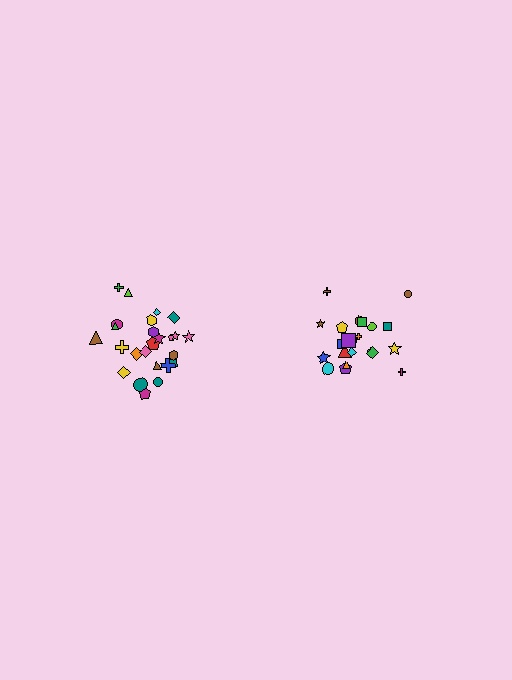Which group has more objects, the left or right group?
The left group.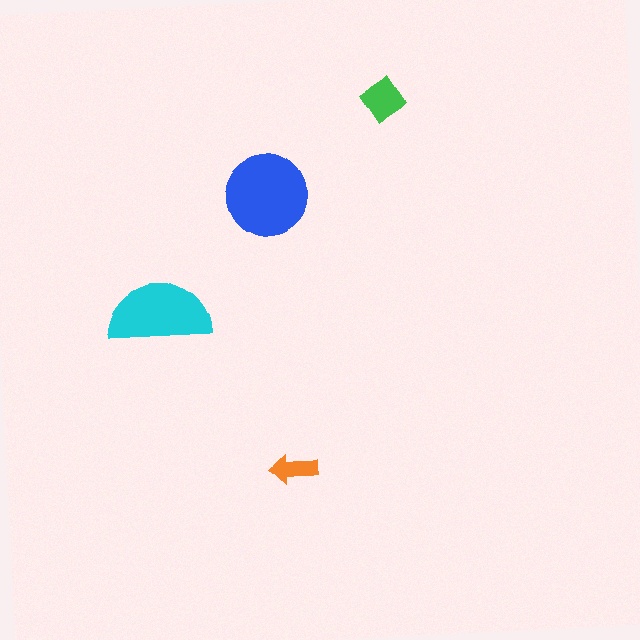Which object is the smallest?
The orange arrow.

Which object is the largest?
The blue circle.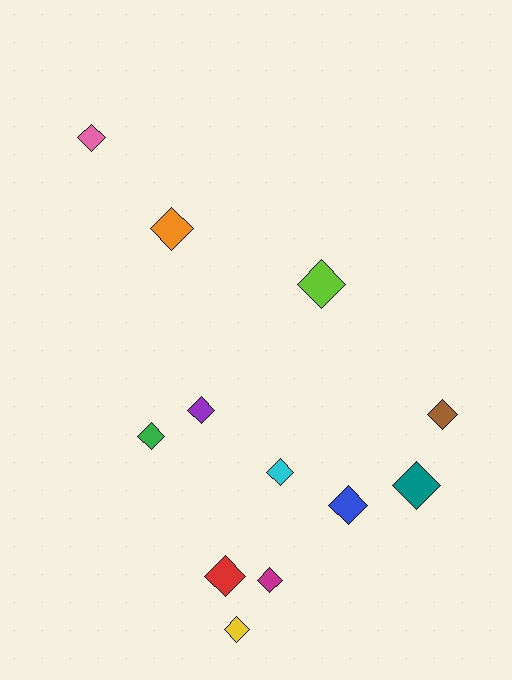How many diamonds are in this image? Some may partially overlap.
There are 12 diamonds.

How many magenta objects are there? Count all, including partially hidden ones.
There is 1 magenta object.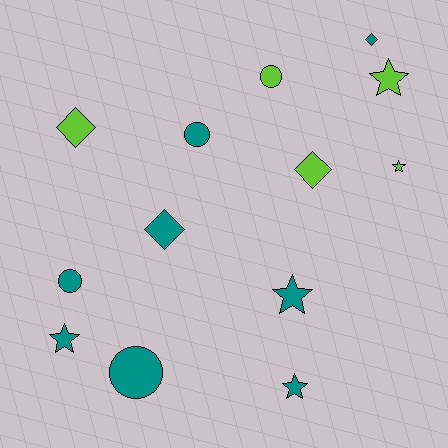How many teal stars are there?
There are 3 teal stars.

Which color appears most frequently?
Teal, with 8 objects.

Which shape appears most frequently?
Star, with 5 objects.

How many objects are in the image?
There are 13 objects.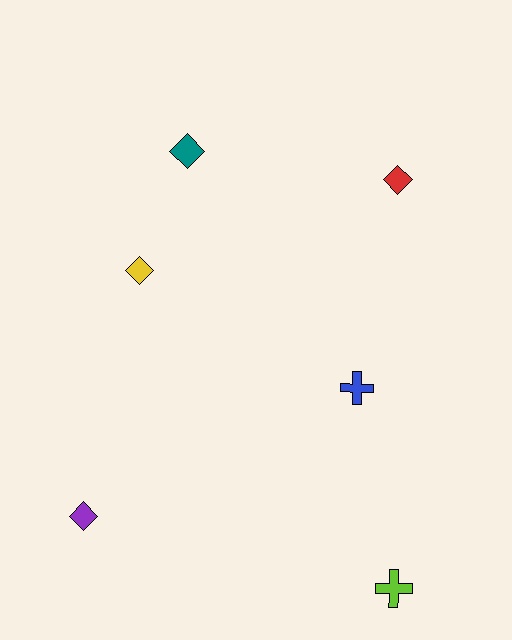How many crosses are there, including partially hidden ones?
There are 2 crosses.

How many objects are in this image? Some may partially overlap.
There are 6 objects.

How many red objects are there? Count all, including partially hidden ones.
There is 1 red object.